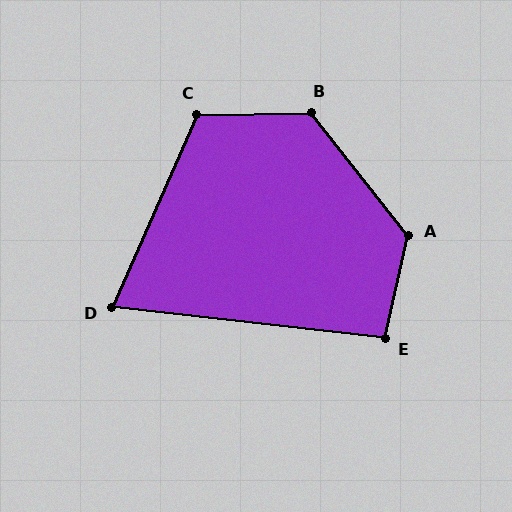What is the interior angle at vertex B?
Approximately 127 degrees (obtuse).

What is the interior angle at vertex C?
Approximately 115 degrees (obtuse).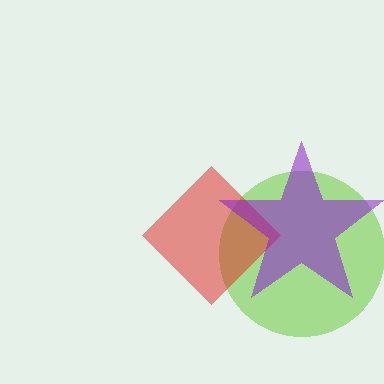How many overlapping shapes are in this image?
There are 3 overlapping shapes in the image.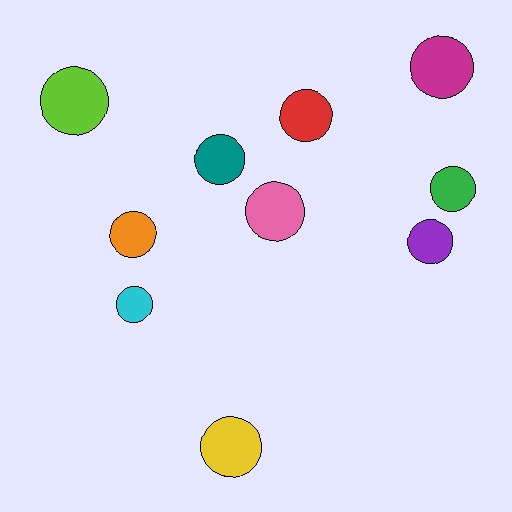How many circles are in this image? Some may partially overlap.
There are 10 circles.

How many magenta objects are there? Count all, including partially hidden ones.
There is 1 magenta object.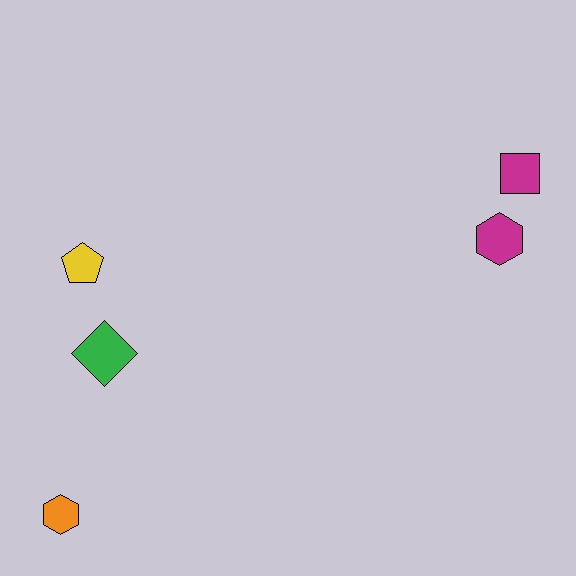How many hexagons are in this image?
There are 2 hexagons.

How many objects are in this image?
There are 5 objects.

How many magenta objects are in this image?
There are 2 magenta objects.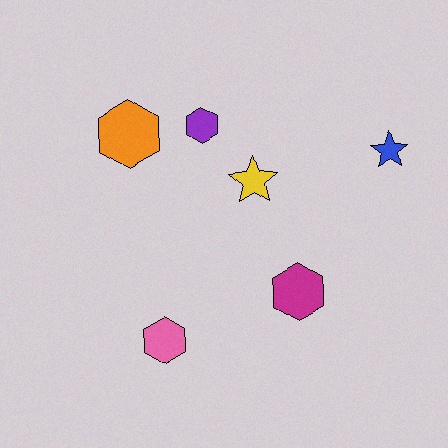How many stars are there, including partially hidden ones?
There are 2 stars.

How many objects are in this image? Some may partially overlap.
There are 6 objects.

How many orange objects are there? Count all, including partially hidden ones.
There is 1 orange object.